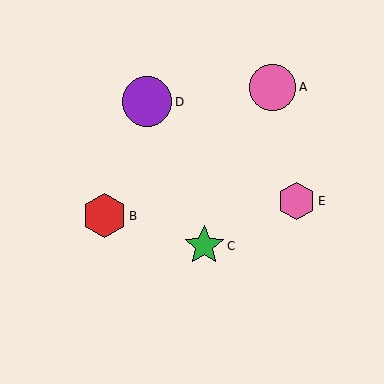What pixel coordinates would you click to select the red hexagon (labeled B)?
Click at (104, 216) to select the red hexagon B.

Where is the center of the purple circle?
The center of the purple circle is at (147, 102).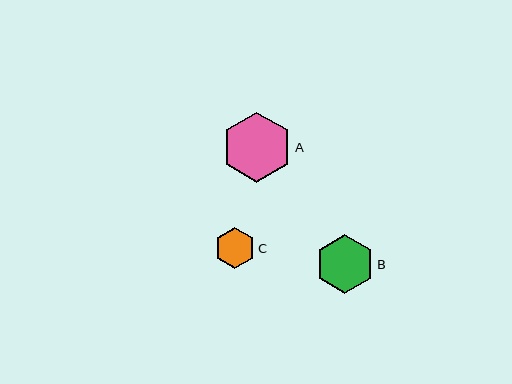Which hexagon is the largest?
Hexagon A is the largest with a size of approximately 70 pixels.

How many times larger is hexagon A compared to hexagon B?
Hexagon A is approximately 1.2 times the size of hexagon B.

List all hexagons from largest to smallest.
From largest to smallest: A, B, C.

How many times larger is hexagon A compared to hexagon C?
Hexagon A is approximately 1.7 times the size of hexagon C.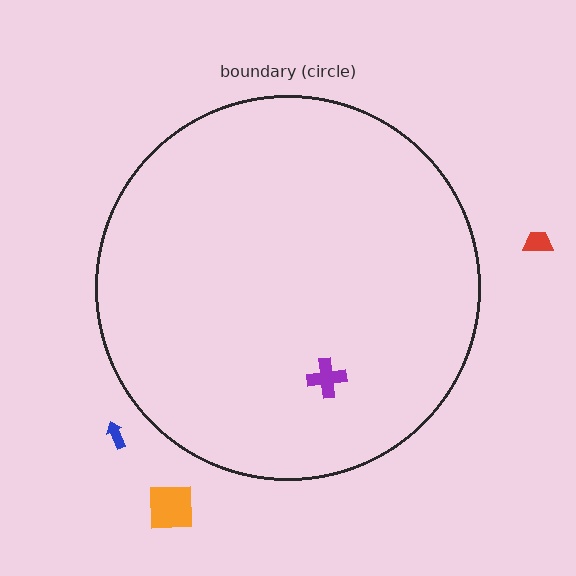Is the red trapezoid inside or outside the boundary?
Outside.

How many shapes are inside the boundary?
1 inside, 3 outside.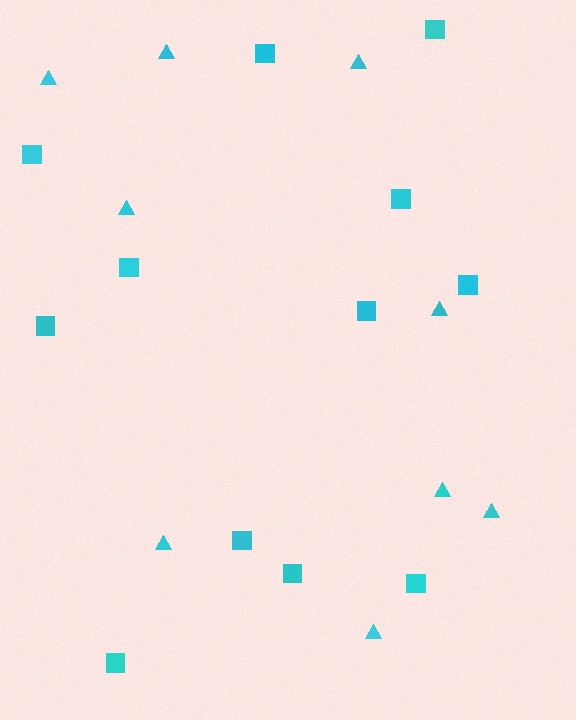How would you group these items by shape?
There are 2 groups: one group of squares (12) and one group of triangles (9).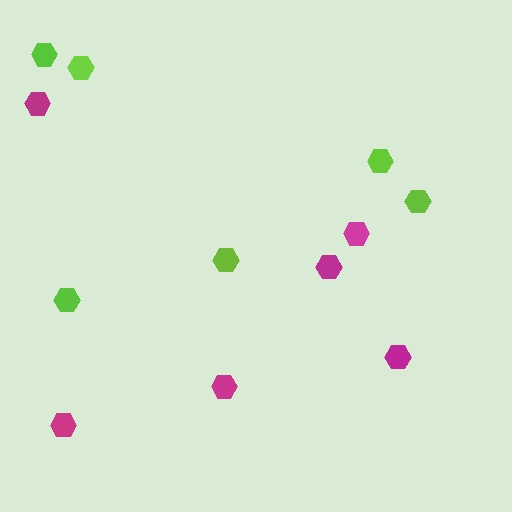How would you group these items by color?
There are 2 groups: one group of magenta hexagons (6) and one group of lime hexagons (6).